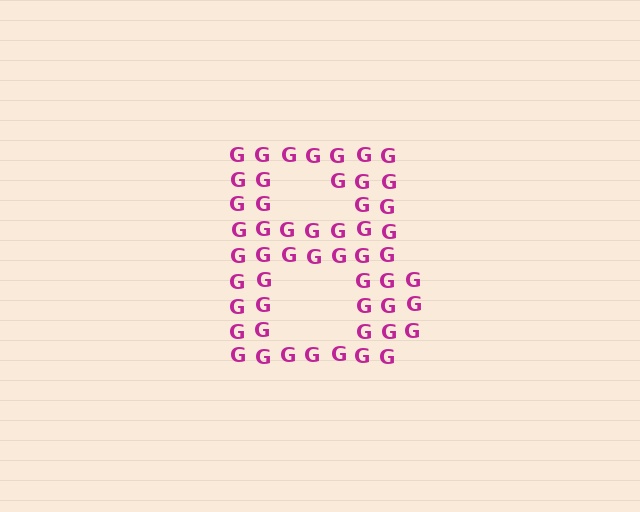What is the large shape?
The large shape is the letter B.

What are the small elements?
The small elements are letter G's.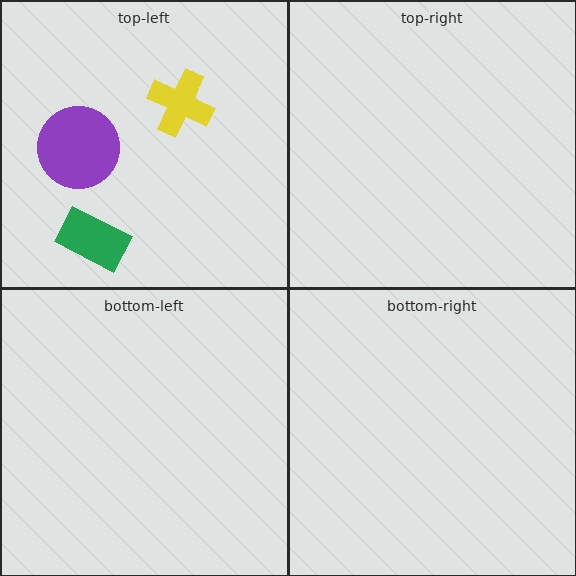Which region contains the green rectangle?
The top-left region.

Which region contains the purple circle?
The top-left region.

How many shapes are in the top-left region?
3.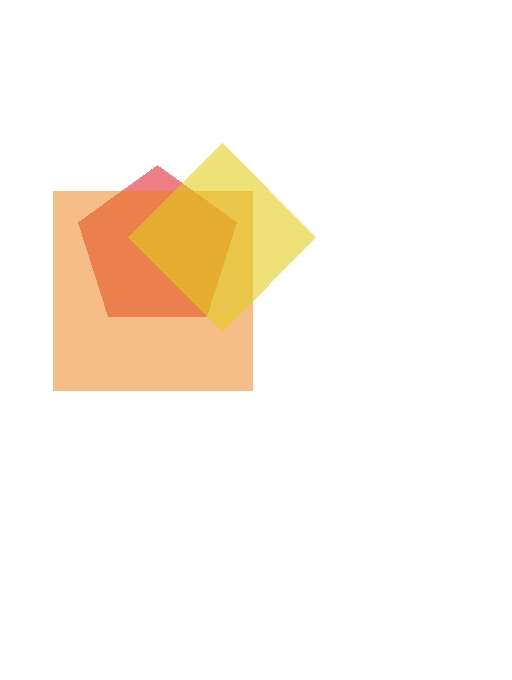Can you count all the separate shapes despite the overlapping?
Yes, there are 3 separate shapes.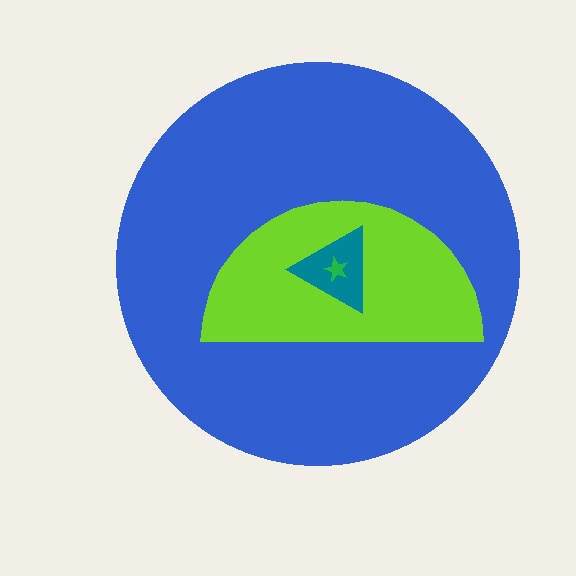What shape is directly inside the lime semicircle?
The teal triangle.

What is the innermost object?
The green star.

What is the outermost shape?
The blue circle.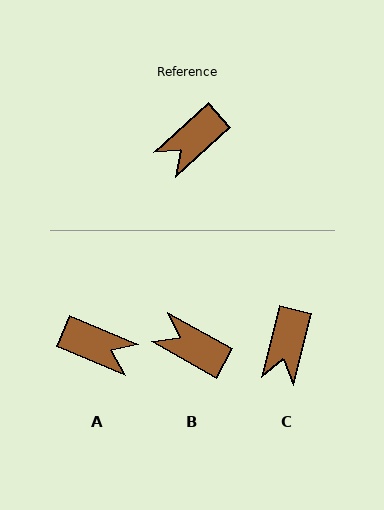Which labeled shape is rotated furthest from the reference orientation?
A, about 115 degrees away.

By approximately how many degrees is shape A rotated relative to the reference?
Approximately 115 degrees counter-clockwise.